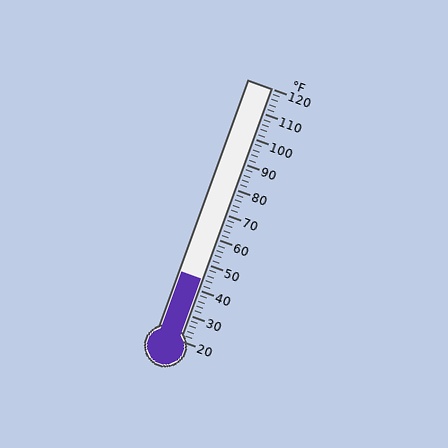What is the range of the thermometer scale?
The thermometer scale ranges from 20°F to 120°F.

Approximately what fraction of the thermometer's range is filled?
The thermometer is filled to approximately 25% of its range.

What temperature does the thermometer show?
The thermometer shows approximately 44°F.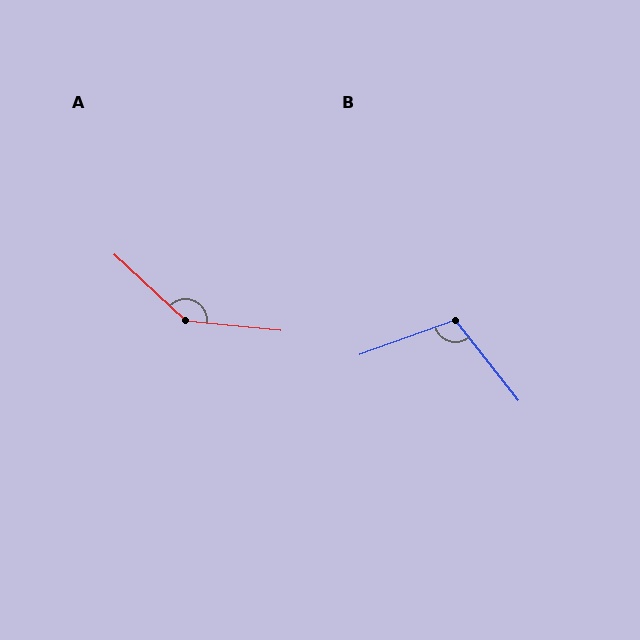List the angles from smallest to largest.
B (108°), A (143°).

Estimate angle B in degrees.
Approximately 108 degrees.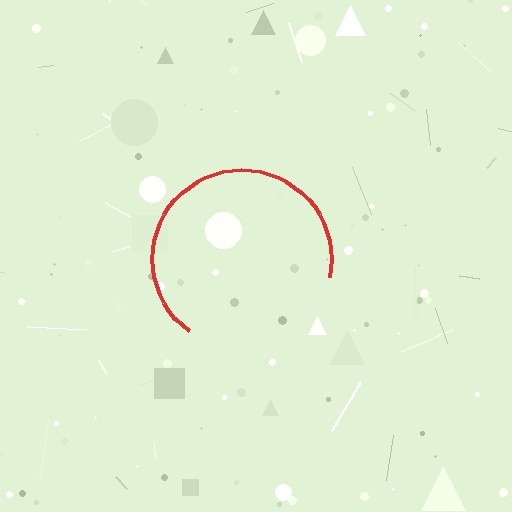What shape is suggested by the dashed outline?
The dashed outline suggests a circle.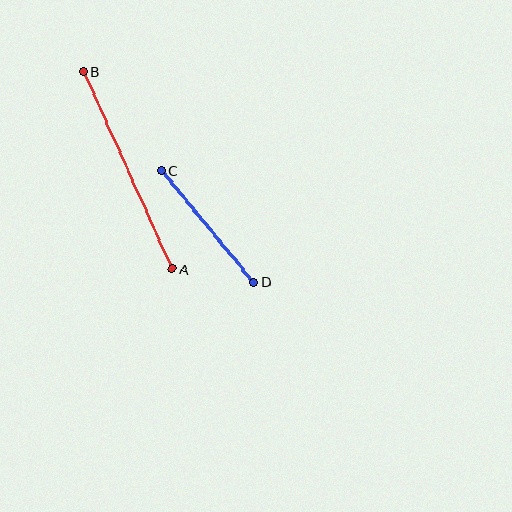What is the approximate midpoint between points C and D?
The midpoint is at approximately (207, 226) pixels.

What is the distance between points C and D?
The distance is approximately 145 pixels.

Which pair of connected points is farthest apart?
Points A and B are farthest apart.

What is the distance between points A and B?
The distance is approximately 216 pixels.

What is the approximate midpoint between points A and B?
The midpoint is at approximately (128, 170) pixels.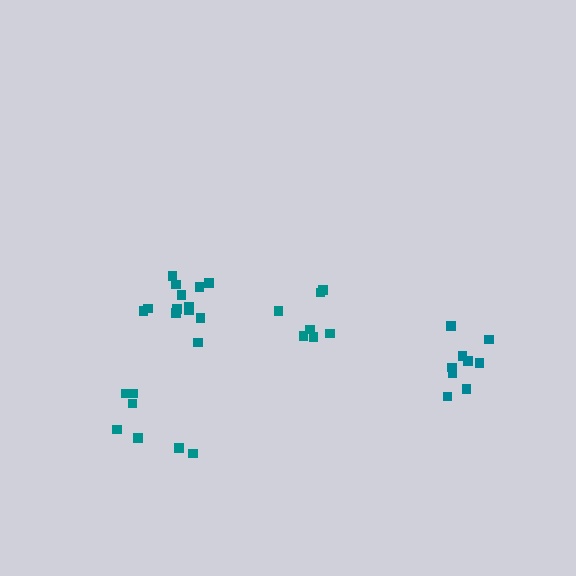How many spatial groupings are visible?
There are 4 spatial groupings.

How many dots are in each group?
Group 1: 7 dots, Group 2: 9 dots, Group 3: 13 dots, Group 4: 7 dots (36 total).